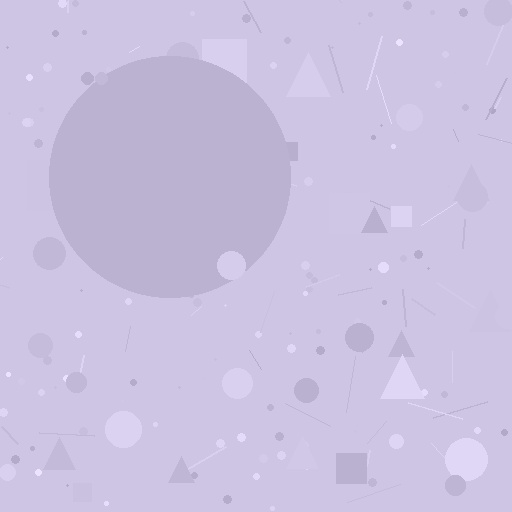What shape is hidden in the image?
A circle is hidden in the image.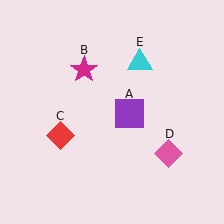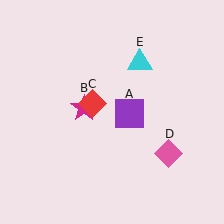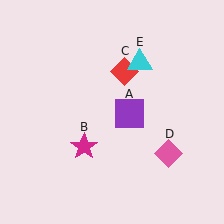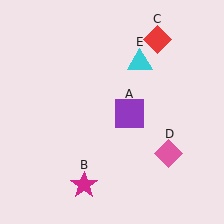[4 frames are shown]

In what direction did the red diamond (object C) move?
The red diamond (object C) moved up and to the right.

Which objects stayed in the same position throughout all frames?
Purple square (object A) and pink diamond (object D) and cyan triangle (object E) remained stationary.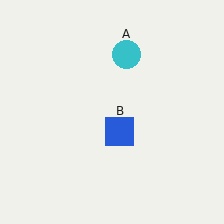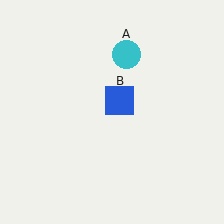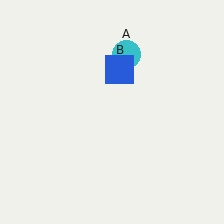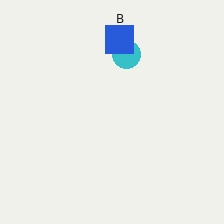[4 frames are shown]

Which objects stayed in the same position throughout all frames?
Cyan circle (object A) remained stationary.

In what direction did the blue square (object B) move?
The blue square (object B) moved up.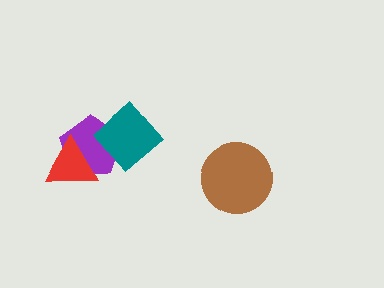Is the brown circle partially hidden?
No, no other shape covers it.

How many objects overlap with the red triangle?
1 object overlaps with the red triangle.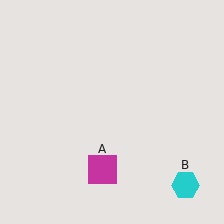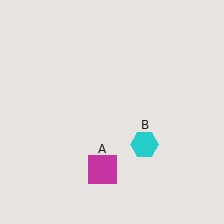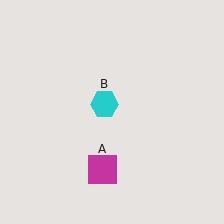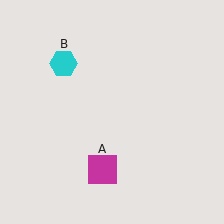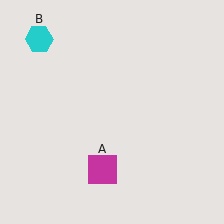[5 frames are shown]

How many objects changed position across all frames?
1 object changed position: cyan hexagon (object B).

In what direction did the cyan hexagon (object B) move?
The cyan hexagon (object B) moved up and to the left.